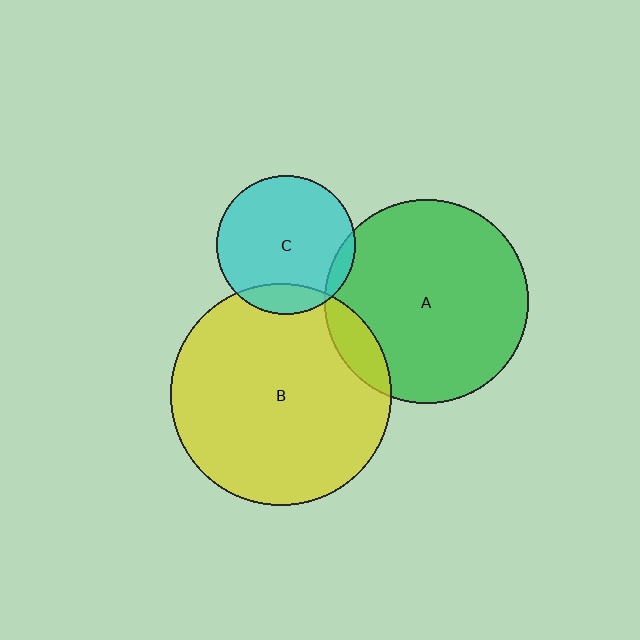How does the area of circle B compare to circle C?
Approximately 2.6 times.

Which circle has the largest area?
Circle B (yellow).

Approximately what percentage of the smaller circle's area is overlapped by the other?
Approximately 15%.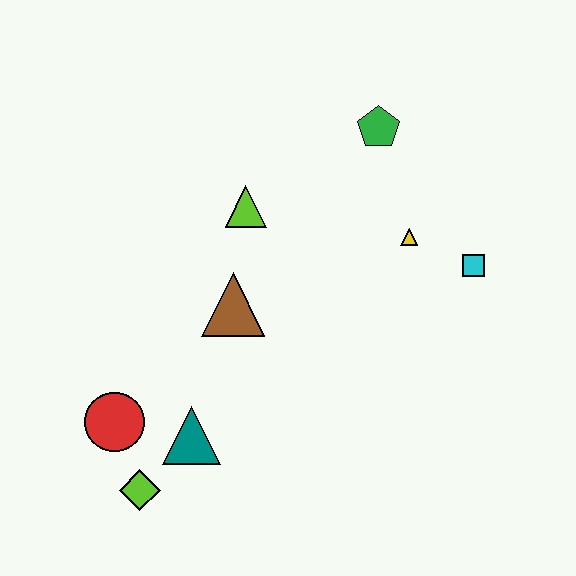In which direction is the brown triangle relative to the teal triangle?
The brown triangle is above the teal triangle.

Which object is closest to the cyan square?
The yellow triangle is closest to the cyan square.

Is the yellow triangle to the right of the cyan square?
No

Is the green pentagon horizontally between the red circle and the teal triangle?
No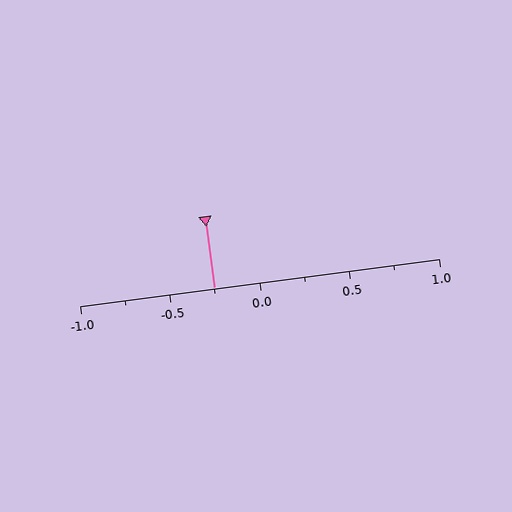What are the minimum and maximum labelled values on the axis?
The axis runs from -1.0 to 1.0.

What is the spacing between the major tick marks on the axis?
The major ticks are spaced 0.5 apart.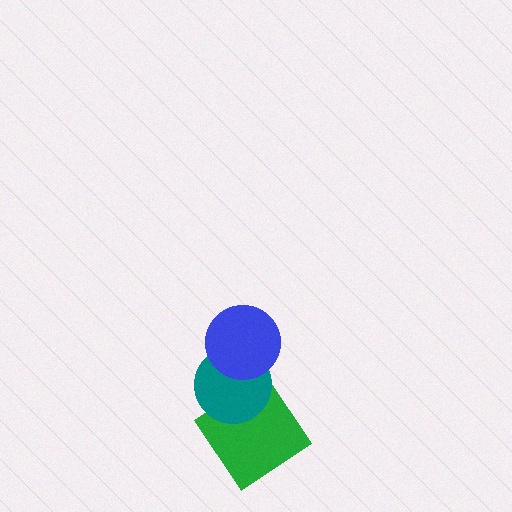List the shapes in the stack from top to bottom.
From top to bottom: the blue circle, the teal circle, the green diamond.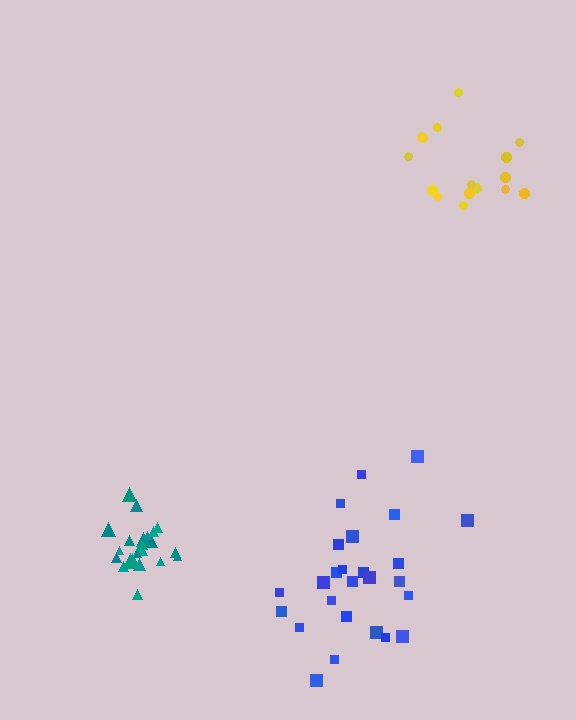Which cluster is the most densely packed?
Teal.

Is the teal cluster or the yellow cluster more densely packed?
Teal.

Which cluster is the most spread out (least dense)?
Blue.